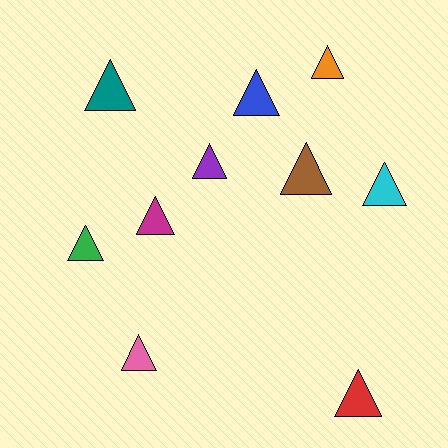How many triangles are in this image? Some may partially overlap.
There are 10 triangles.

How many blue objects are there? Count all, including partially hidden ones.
There is 1 blue object.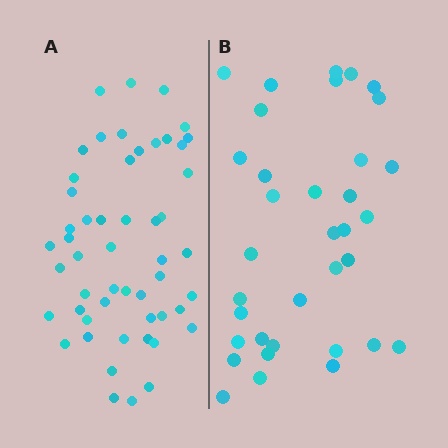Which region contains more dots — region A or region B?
Region A (the left region) has more dots.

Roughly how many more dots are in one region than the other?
Region A has approximately 15 more dots than region B.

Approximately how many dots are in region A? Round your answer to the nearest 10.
About 50 dots. (The exact count is 52, which rounds to 50.)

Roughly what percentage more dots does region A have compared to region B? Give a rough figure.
About 50% more.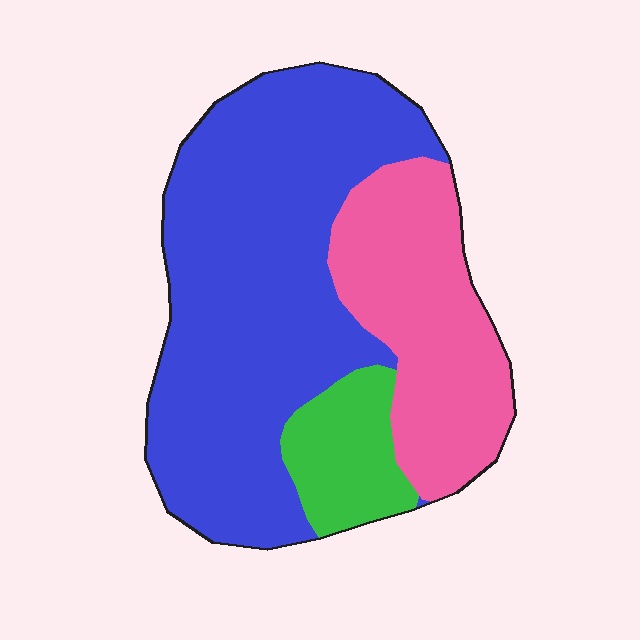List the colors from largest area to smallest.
From largest to smallest: blue, pink, green.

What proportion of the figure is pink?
Pink covers around 30% of the figure.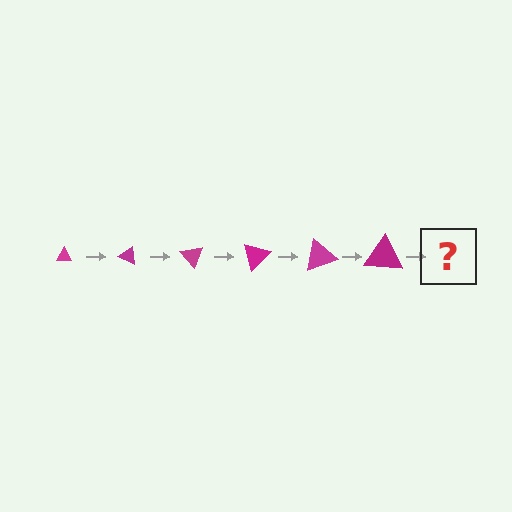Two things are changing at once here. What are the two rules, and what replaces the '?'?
The two rules are that the triangle grows larger each step and it rotates 25 degrees each step. The '?' should be a triangle, larger than the previous one and rotated 150 degrees from the start.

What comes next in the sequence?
The next element should be a triangle, larger than the previous one and rotated 150 degrees from the start.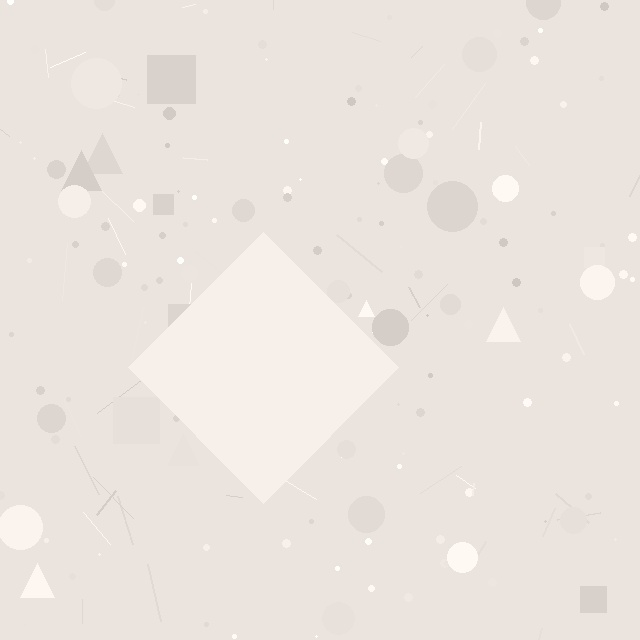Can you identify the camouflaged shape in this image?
The camouflaged shape is a diamond.